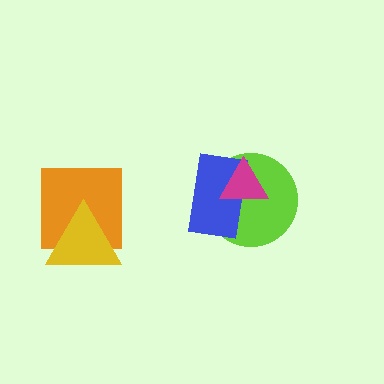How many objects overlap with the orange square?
1 object overlaps with the orange square.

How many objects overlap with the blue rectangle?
2 objects overlap with the blue rectangle.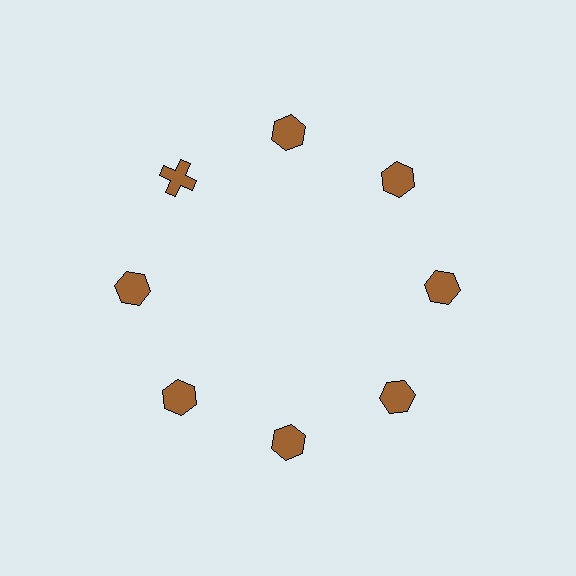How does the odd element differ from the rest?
It has a different shape: cross instead of hexagon.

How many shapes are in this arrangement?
There are 8 shapes arranged in a ring pattern.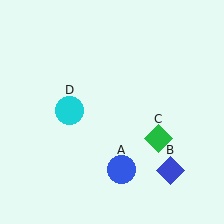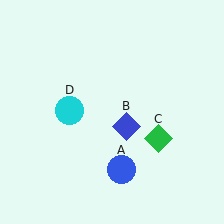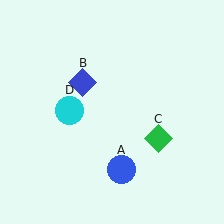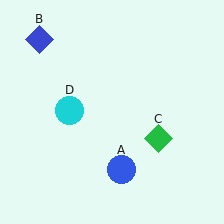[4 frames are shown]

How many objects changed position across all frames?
1 object changed position: blue diamond (object B).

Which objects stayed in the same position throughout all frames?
Blue circle (object A) and green diamond (object C) and cyan circle (object D) remained stationary.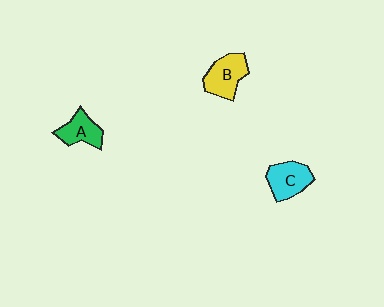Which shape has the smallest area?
Shape A (green).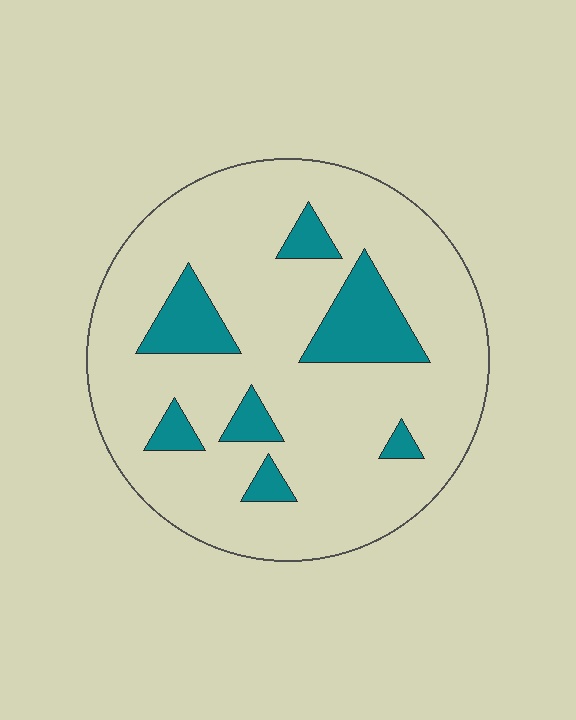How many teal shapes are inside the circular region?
7.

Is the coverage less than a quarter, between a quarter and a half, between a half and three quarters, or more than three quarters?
Less than a quarter.